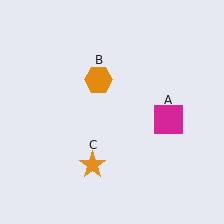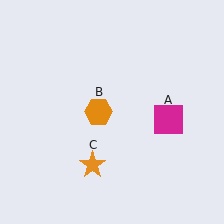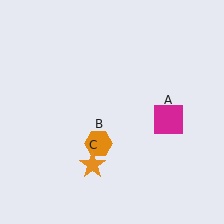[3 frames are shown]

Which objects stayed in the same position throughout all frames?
Magenta square (object A) and orange star (object C) remained stationary.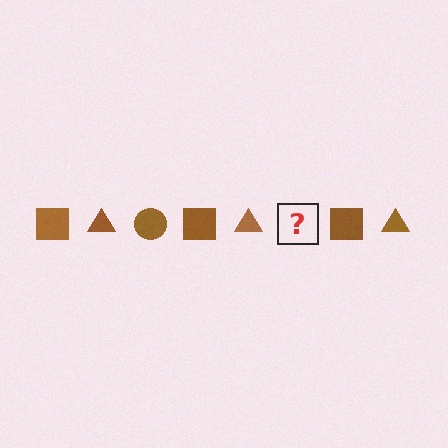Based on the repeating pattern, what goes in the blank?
The blank should be a brown circle.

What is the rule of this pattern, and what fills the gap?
The rule is that the pattern cycles through square, triangle, circle shapes in brown. The gap should be filled with a brown circle.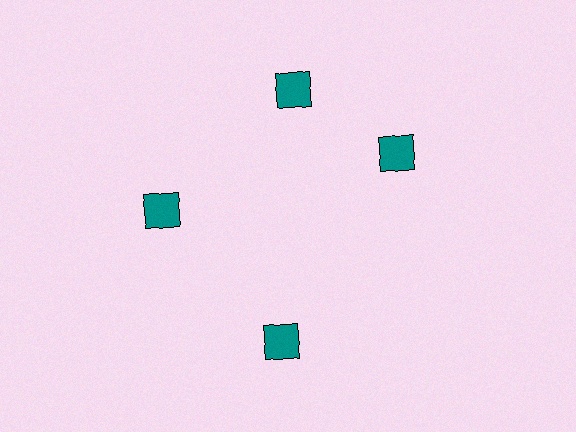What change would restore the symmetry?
The symmetry would be restored by rotating it back into even spacing with its neighbors so that all 4 squares sit at equal angles and equal distance from the center.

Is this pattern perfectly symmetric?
No. The 4 teal squares are arranged in a ring, but one element near the 3 o'clock position is rotated out of alignment along the ring, breaking the 4-fold rotational symmetry.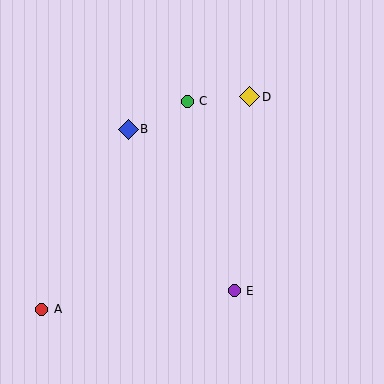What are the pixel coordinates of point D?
Point D is at (250, 97).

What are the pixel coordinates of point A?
Point A is at (42, 309).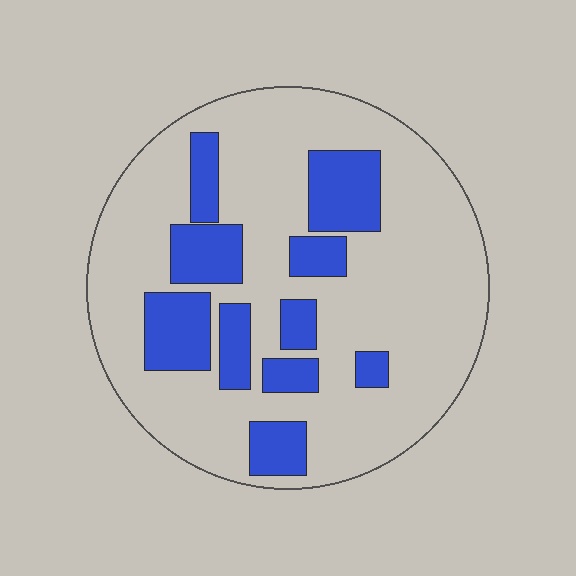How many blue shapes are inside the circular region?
10.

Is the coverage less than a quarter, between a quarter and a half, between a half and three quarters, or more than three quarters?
Less than a quarter.